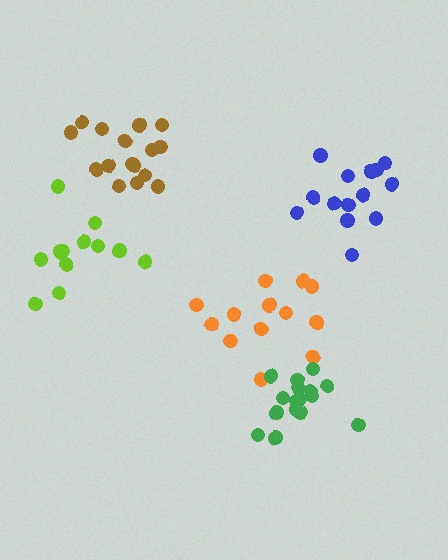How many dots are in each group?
Group 1: 13 dots, Group 2: 13 dots, Group 3: 14 dots, Group 4: 16 dots, Group 5: 16 dots (72 total).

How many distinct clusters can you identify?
There are 5 distinct clusters.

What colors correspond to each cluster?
The clusters are colored: lime, orange, blue, brown, green.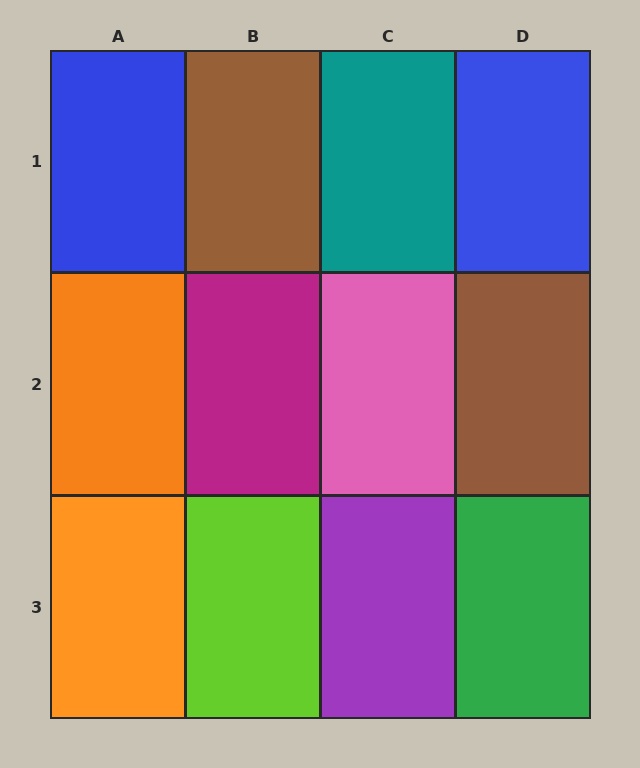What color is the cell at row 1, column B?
Brown.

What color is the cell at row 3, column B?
Lime.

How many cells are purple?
1 cell is purple.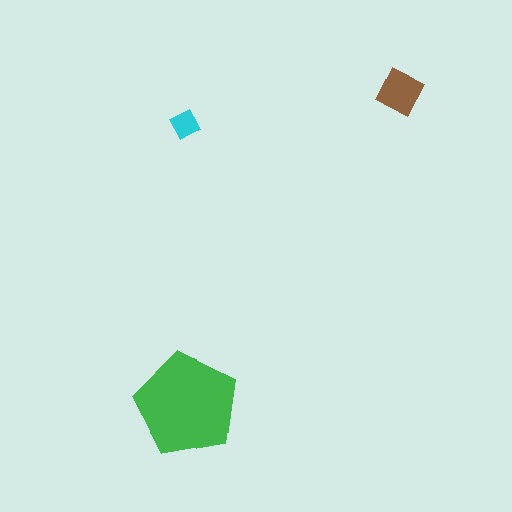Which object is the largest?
The green pentagon.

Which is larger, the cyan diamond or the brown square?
The brown square.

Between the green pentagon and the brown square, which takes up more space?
The green pentagon.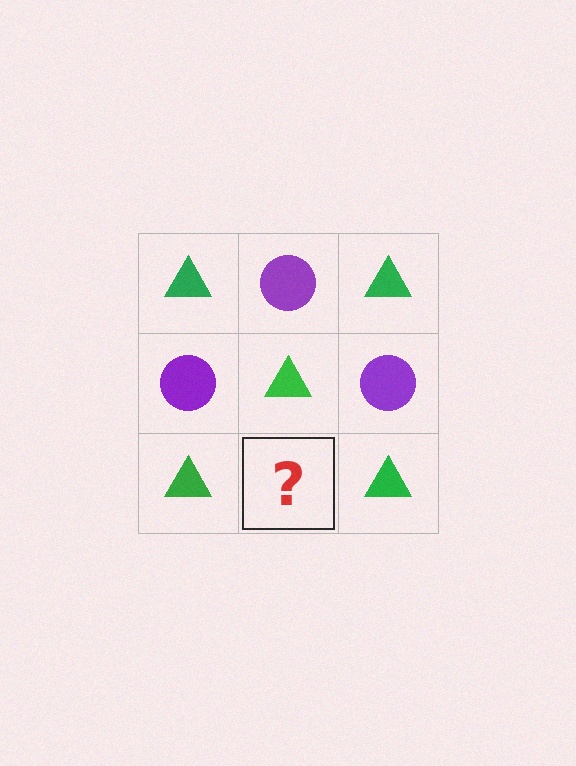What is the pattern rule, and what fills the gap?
The rule is that it alternates green triangle and purple circle in a checkerboard pattern. The gap should be filled with a purple circle.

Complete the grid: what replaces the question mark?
The question mark should be replaced with a purple circle.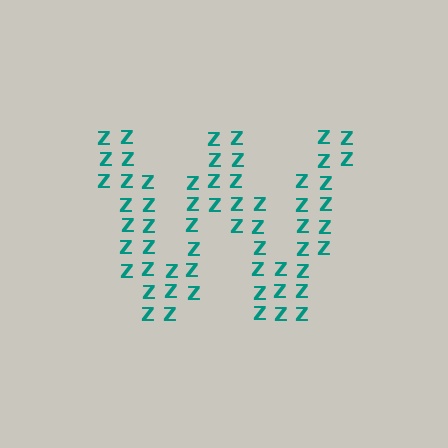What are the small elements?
The small elements are letter Z's.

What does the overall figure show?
The overall figure shows the letter W.